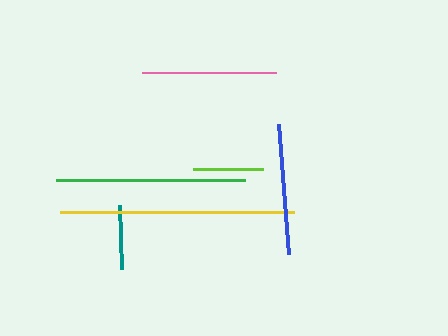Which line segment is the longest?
The yellow line is the longest at approximately 234 pixels.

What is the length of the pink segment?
The pink segment is approximately 134 pixels long.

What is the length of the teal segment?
The teal segment is approximately 64 pixels long.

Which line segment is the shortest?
The teal line is the shortest at approximately 64 pixels.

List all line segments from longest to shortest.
From longest to shortest: yellow, green, pink, blue, lime, teal.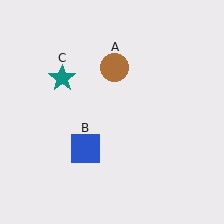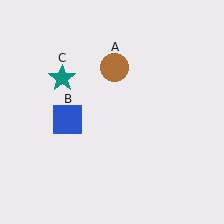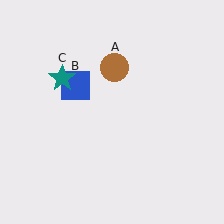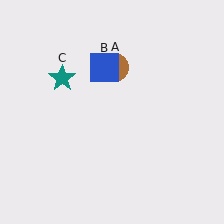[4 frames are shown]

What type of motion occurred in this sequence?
The blue square (object B) rotated clockwise around the center of the scene.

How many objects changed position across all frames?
1 object changed position: blue square (object B).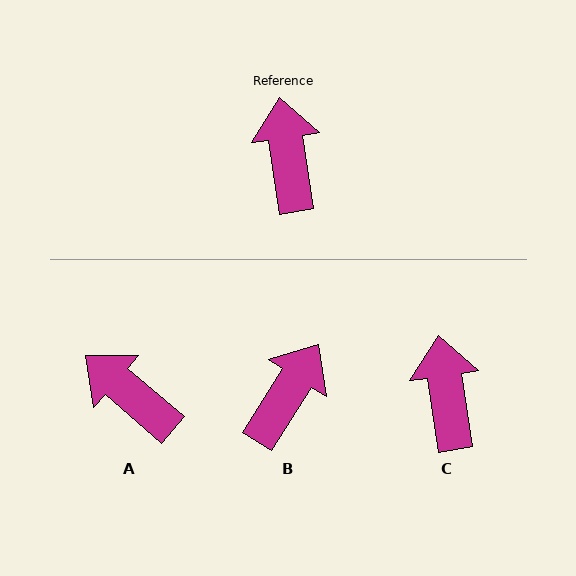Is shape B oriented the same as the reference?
No, it is off by about 41 degrees.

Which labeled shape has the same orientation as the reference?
C.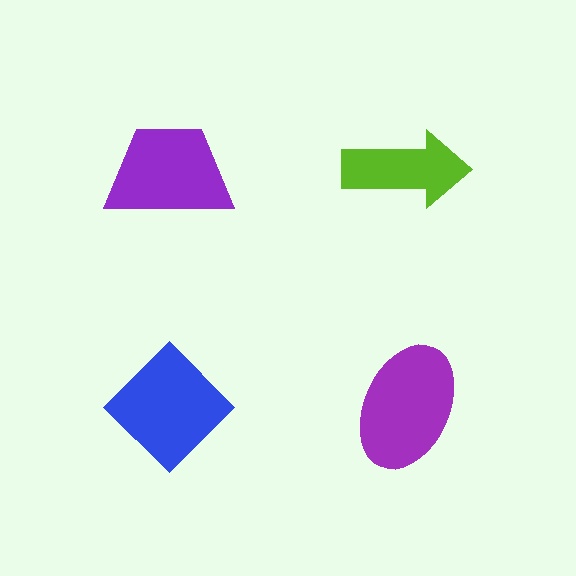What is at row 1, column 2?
A lime arrow.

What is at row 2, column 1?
A blue diamond.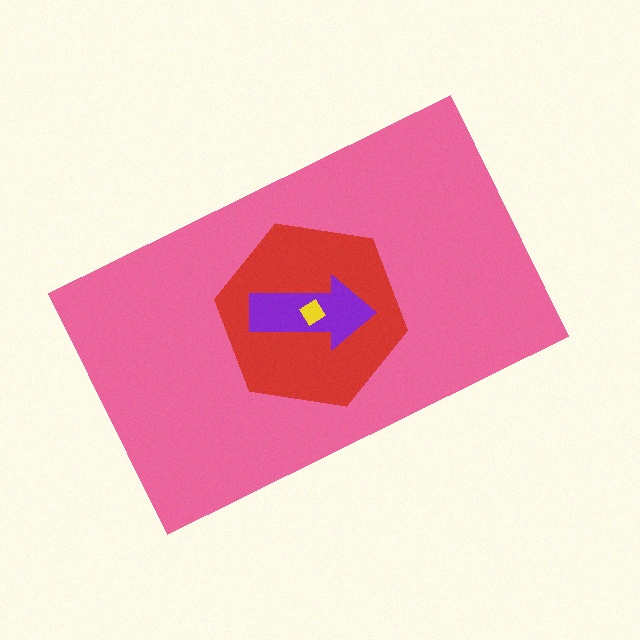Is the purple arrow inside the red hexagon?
Yes.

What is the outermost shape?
The pink rectangle.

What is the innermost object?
The yellow diamond.